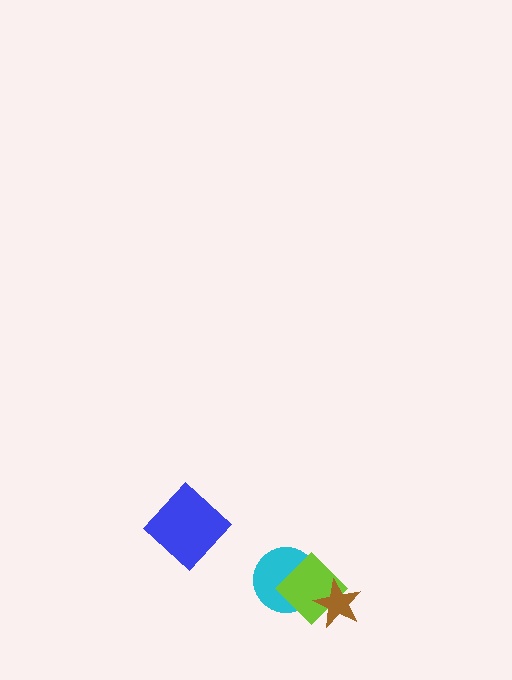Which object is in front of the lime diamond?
The brown star is in front of the lime diamond.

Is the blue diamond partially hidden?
No, no other shape covers it.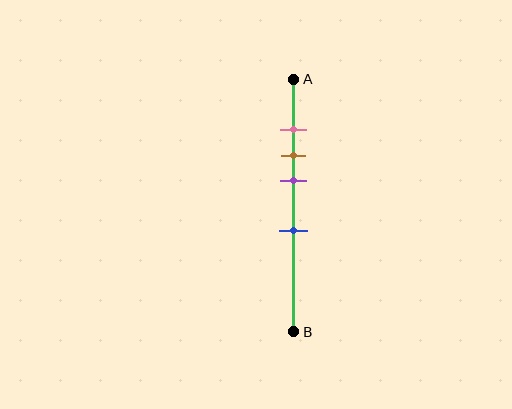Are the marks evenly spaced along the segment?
No, the marks are not evenly spaced.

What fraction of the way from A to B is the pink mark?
The pink mark is approximately 20% (0.2) of the way from A to B.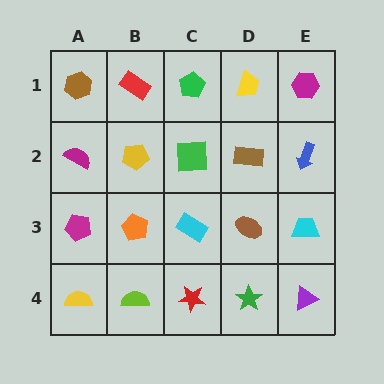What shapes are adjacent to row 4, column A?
A magenta pentagon (row 3, column A), a lime semicircle (row 4, column B).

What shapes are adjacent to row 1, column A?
A magenta semicircle (row 2, column A), a red rectangle (row 1, column B).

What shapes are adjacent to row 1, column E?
A blue arrow (row 2, column E), a yellow trapezoid (row 1, column D).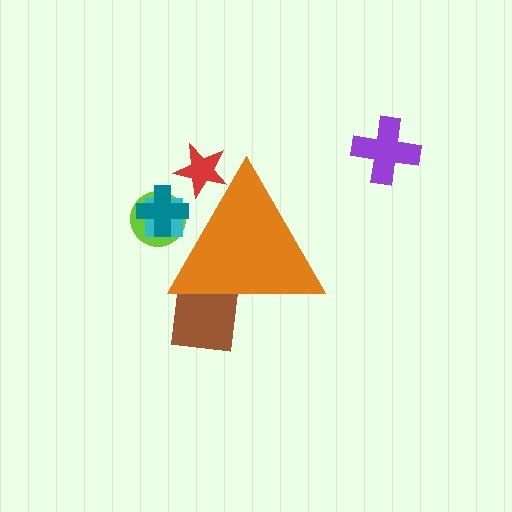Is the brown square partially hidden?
Yes, the brown square is partially hidden behind the orange triangle.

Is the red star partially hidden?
Yes, the red star is partially hidden behind the orange triangle.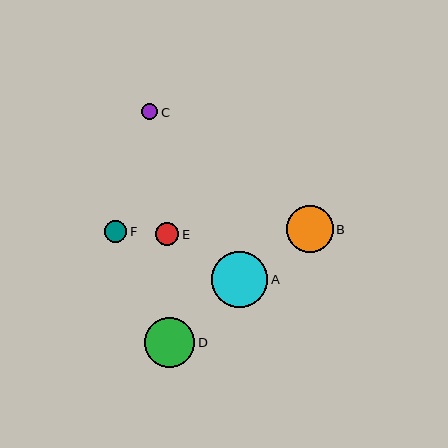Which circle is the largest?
Circle A is the largest with a size of approximately 57 pixels.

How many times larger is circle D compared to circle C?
Circle D is approximately 3.0 times the size of circle C.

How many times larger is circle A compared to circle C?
Circle A is approximately 3.4 times the size of circle C.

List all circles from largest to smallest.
From largest to smallest: A, D, B, E, F, C.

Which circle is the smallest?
Circle C is the smallest with a size of approximately 17 pixels.